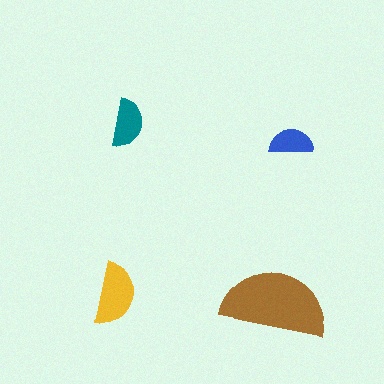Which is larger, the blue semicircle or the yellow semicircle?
The yellow one.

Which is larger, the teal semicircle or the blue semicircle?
The teal one.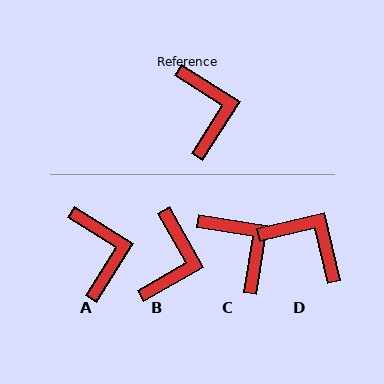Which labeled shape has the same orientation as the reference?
A.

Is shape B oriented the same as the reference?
No, it is off by about 28 degrees.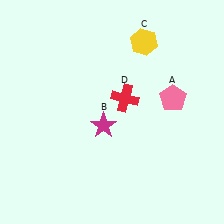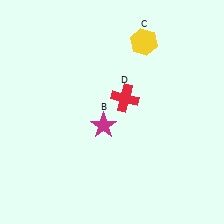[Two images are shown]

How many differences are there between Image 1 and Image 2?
There is 1 difference between the two images.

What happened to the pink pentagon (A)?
The pink pentagon (A) was removed in Image 2. It was in the top-right area of Image 1.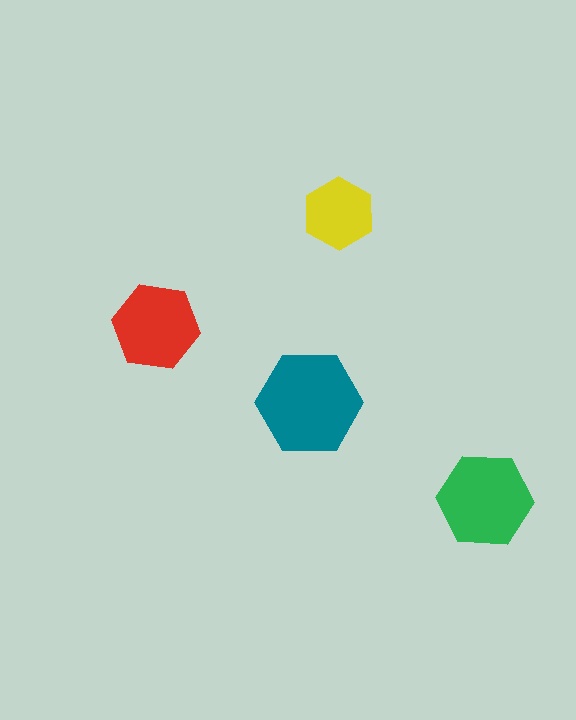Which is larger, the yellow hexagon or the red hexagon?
The red one.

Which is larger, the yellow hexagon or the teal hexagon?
The teal one.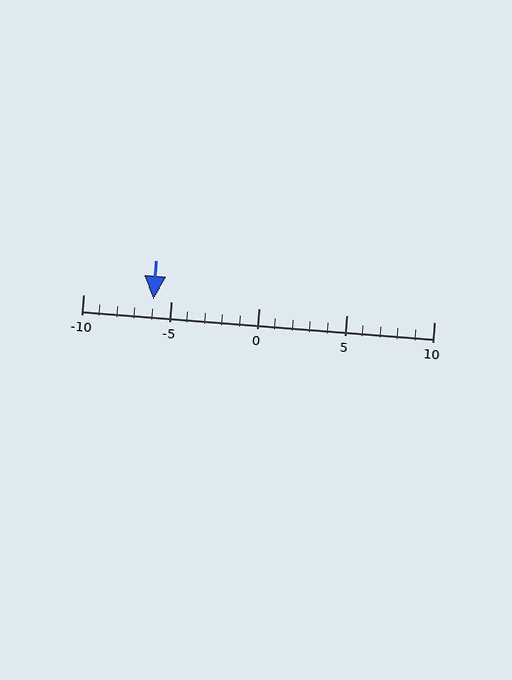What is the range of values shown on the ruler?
The ruler shows values from -10 to 10.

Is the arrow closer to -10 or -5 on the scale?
The arrow is closer to -5.